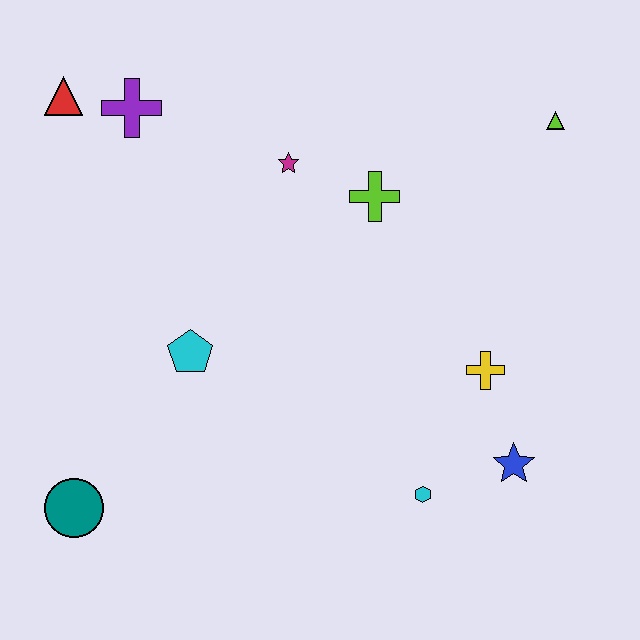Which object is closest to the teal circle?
The cyan pentagon is closest to the teal circle.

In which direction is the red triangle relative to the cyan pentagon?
The red triangle is above the cyan pentagon.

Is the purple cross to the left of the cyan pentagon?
Yes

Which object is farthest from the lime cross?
The teal circle is farthest from the lime cross.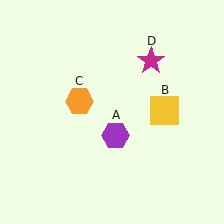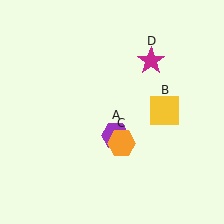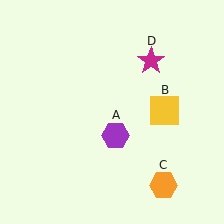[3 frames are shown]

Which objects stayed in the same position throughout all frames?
Purple hexagon (object A) and yellow square (object B) and magenta star (object D) remained stationary.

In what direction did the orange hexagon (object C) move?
The orange hexagon (object C) moved down and to the right.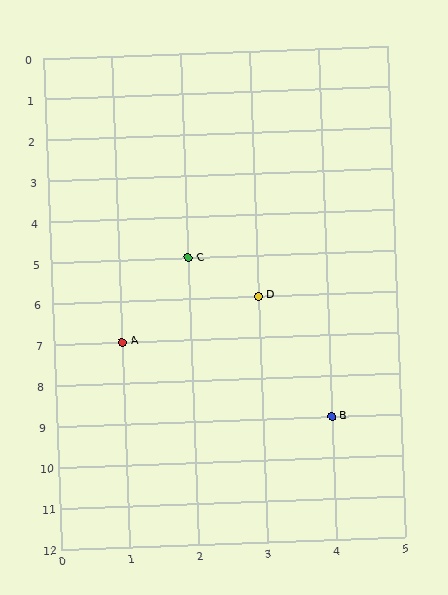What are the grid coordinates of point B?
Point B is at grid coordinates (4, 9).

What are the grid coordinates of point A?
Point A is at grid coordinates (1, 7).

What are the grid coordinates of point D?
Point D is at grid coordinates (3, 6).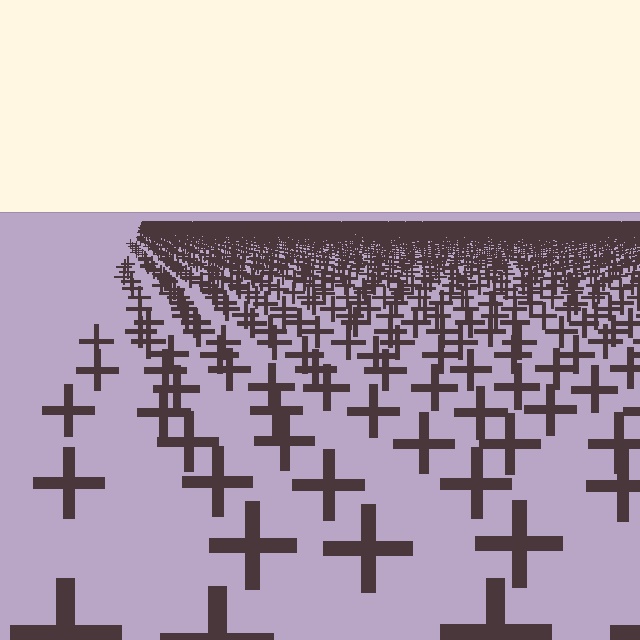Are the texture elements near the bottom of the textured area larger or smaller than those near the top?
Larger. Near the bottom, elements are closer to the viewer and appear at a bigger on-screen size.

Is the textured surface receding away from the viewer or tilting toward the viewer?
The surface is receding away from the viewer. Texture elements get smaller and denser toward the top.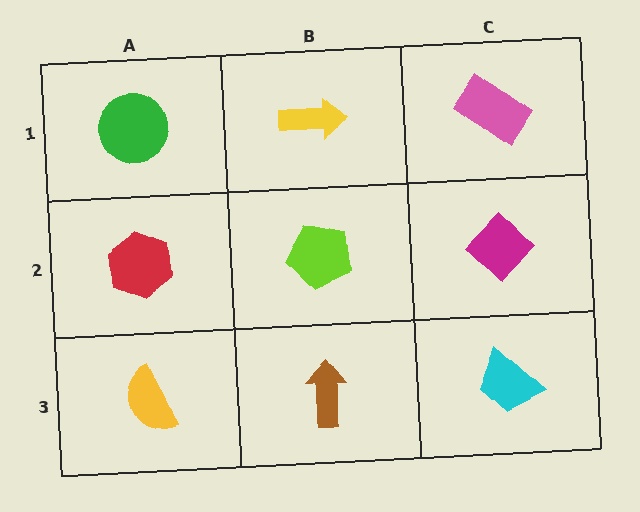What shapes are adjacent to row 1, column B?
A lime pentagon (row 2, column B), a green circle (row 1, column A), a pink rectangle (row 1, column C).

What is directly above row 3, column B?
A lime pentagon.